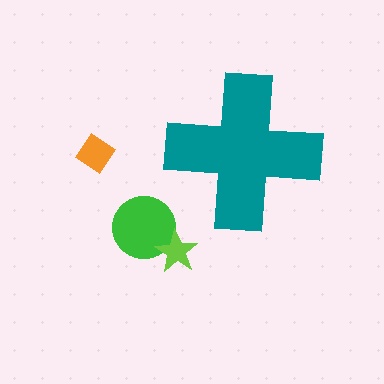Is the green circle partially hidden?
No, the green circle is fully visible.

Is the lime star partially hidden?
No, the lime star is fully visible.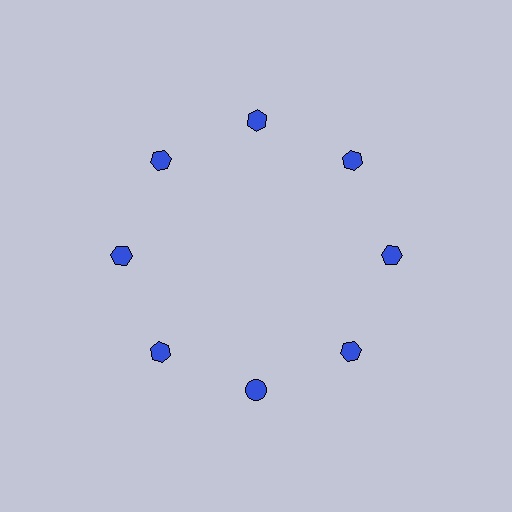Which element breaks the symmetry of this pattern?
The blue circle at roughly the 6 o'clock position breaks the symmetry. All other shapes are blue hexagons.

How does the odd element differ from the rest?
It has a different shape: circle instead of hexagon.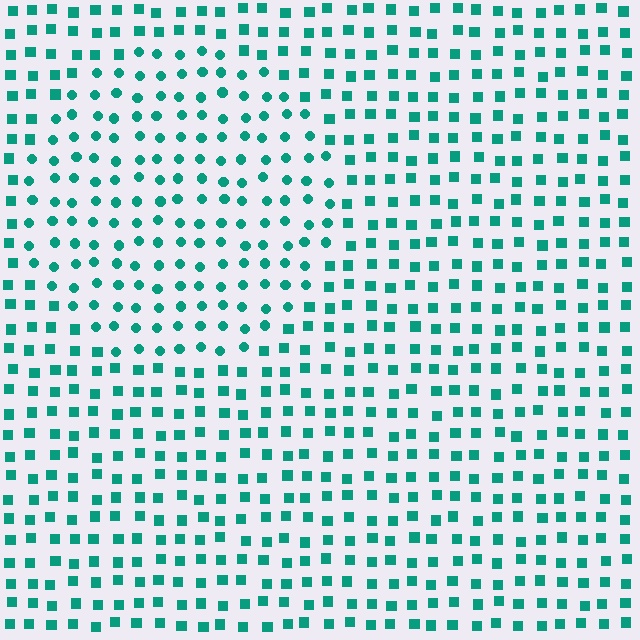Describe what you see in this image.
The image is filled with small teal elements arranged in a uniform grid. A circle-shaped region contains circles, while the surrounding area contains squares. The boundary is defined purely by the change in element shape.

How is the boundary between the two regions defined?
The boundary is defined by a change in element shape: circles inside vs. squares outside. All elements share the same color and spacing.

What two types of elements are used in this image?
The image uses circles inside the circle region and squares outside it.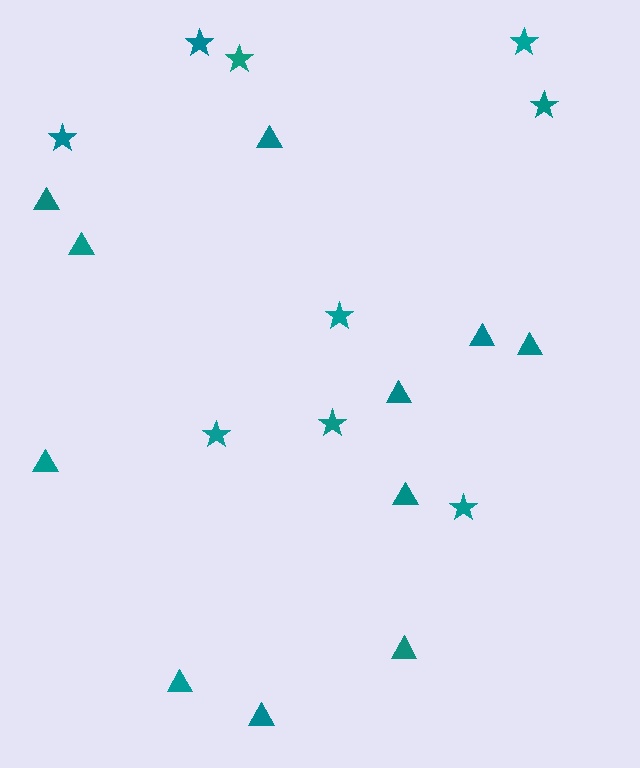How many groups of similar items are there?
There are 2 groups: one group of triangles (11) and one group of stars (9).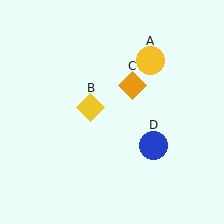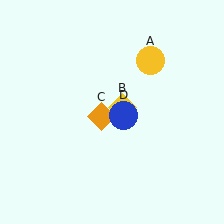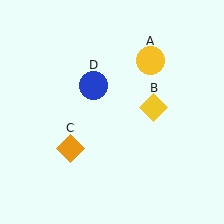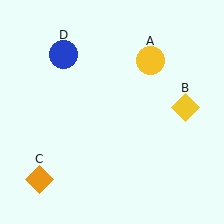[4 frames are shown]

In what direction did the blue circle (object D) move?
The blue circle (object D) moved up and to the left.